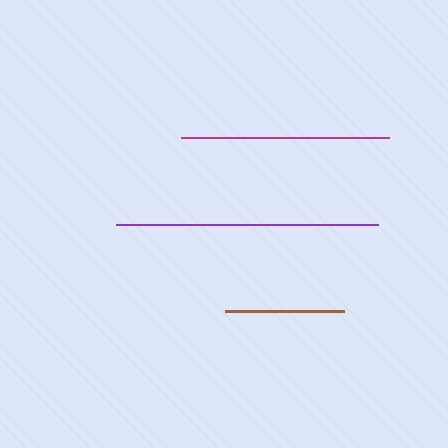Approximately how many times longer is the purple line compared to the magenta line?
The purple line is approximately 1.3 times the length of the magenta line.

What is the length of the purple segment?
The purple segment is approximately 262 pixels long.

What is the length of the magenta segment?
The magenta segment is approximately 208 pixels long.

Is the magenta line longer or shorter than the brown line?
The magenta line is longer than the brown line.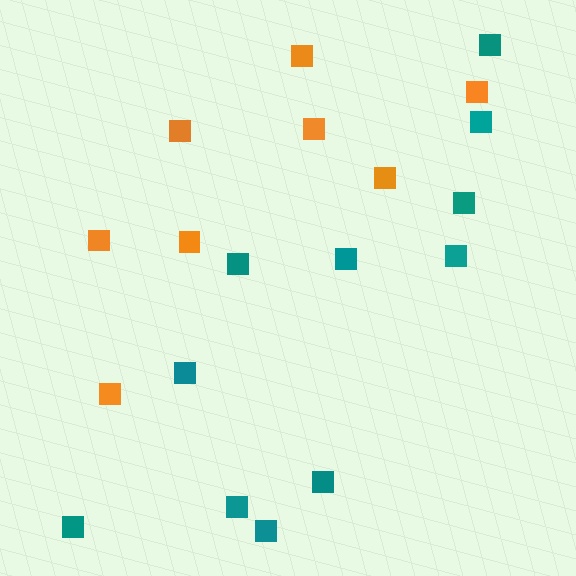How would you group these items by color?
There are 2 groups: one group of orange squares (8) and one group of teal squares (11).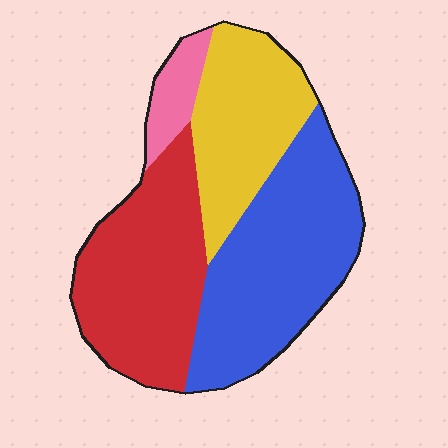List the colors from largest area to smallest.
From largest to smallest: blue, red, yellow, pink.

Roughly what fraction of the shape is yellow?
Yellow covers roughly 25% of the shape.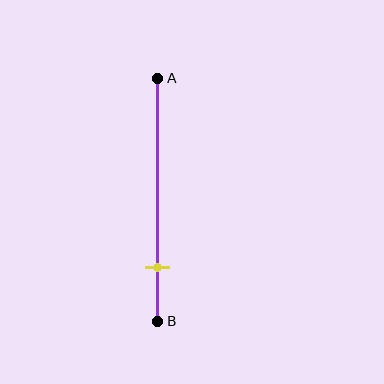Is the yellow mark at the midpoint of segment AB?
No, the mark is at about 80% from A, not at the 50% midpoint.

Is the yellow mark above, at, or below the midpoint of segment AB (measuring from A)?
The yellow mark is below the midpoint of segment AB.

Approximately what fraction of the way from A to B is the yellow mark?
The yellow mark is approximately 80% of the way from A to B.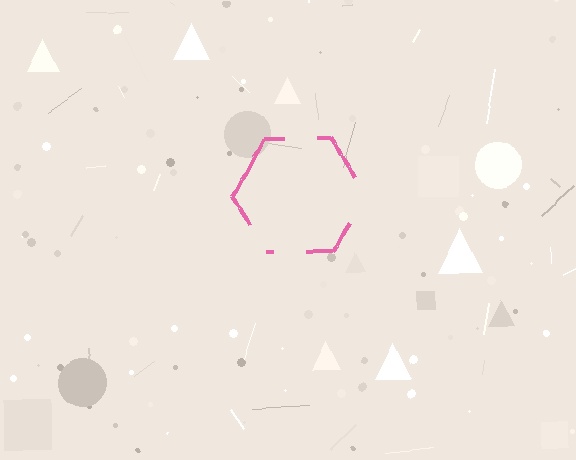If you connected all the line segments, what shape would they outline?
They would outline a hexagon.